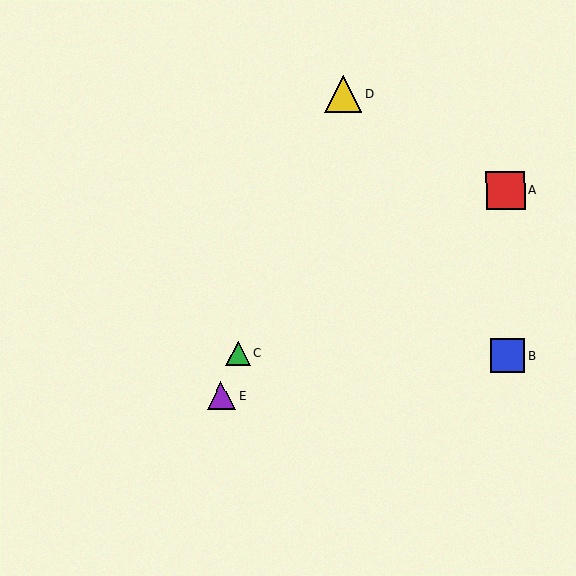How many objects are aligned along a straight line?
3 objects (C, D, E) are aligned along a straight line.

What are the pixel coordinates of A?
Object A is at (505, 190).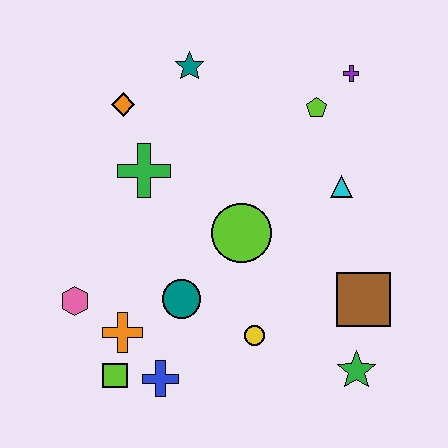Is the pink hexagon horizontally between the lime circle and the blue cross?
No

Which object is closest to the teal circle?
The orange cross is closest to the teal circle.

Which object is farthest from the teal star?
The green star is farthest from the teal star.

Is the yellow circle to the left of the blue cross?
No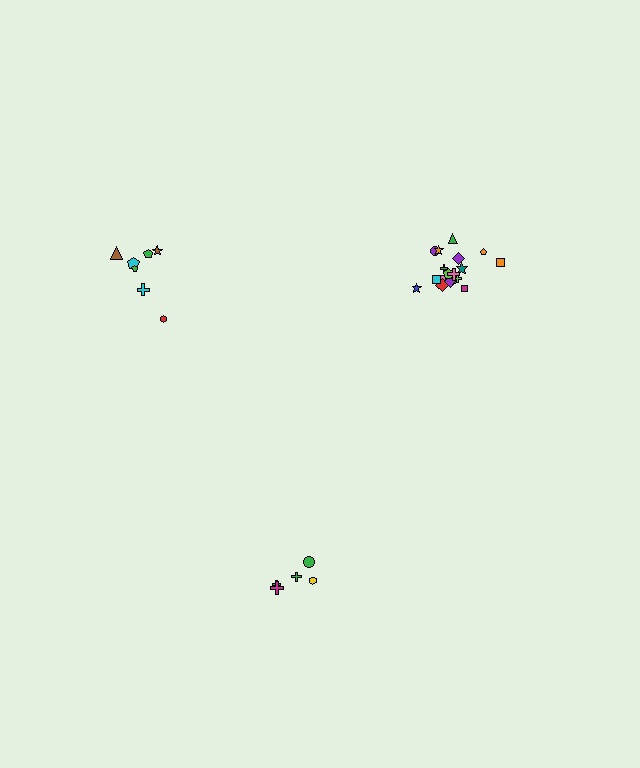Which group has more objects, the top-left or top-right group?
The top-right group.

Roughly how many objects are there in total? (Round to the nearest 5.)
Roughly 30 objects in total.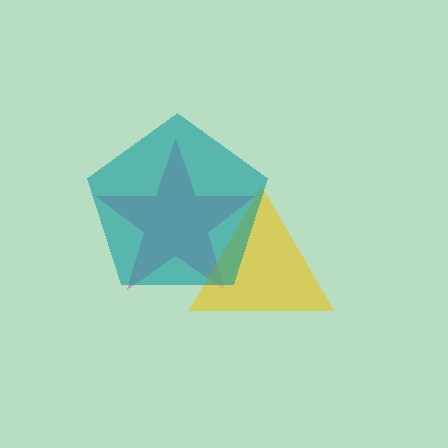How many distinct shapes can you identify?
There are 3 distinct shapes: a magenta star, a yellow triangle, a teal pentagon.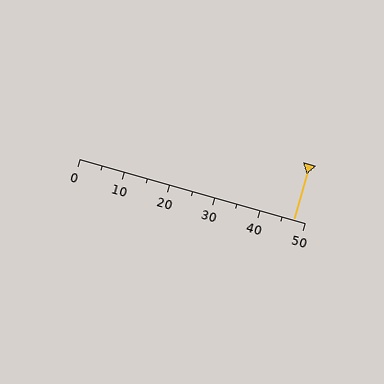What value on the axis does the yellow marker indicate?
The marker indicates approximately 47.5.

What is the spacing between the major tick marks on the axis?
The major ticks are spaced 10 apart.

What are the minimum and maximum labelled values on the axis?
The axis runs from 0 to 50.